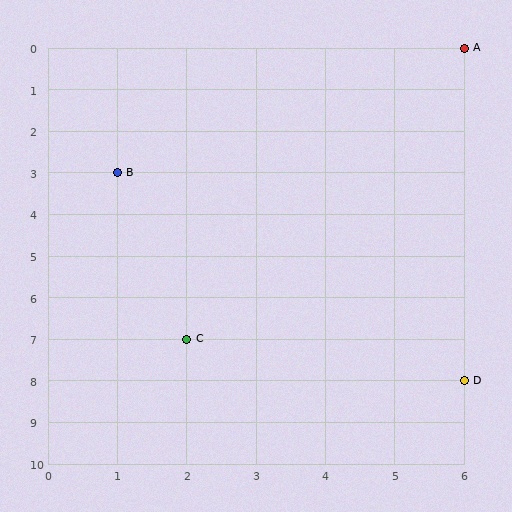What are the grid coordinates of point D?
Point D is at grid coordinates (6, 8).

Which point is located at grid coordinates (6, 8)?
Point D is at (6, 8).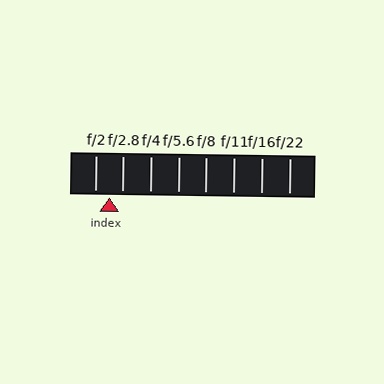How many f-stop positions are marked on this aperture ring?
There are 8 f-stop positions marked.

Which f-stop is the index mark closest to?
The index mark is closest to f/2.8.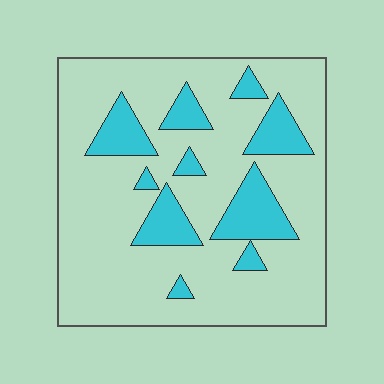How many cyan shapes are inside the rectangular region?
10.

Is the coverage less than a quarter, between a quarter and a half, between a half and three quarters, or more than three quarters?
Less than a quarter.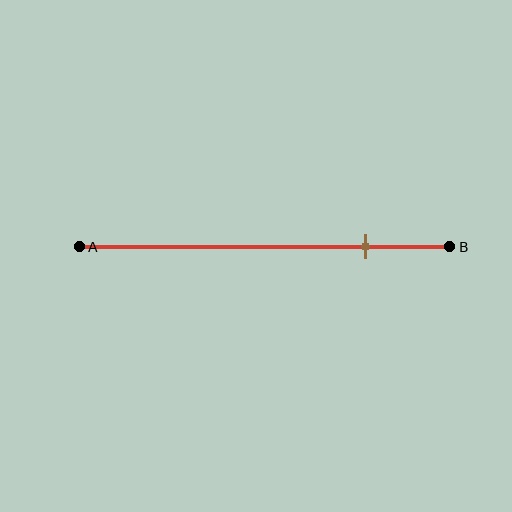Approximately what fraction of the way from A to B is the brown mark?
The brown mark is approximately 75% of the way from A to B.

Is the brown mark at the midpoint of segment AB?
No, the mark is at about 75% from A, not at the 50% midpoint.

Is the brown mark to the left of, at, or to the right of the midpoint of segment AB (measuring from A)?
The brown mark is to the right of the midpoint of segment AB.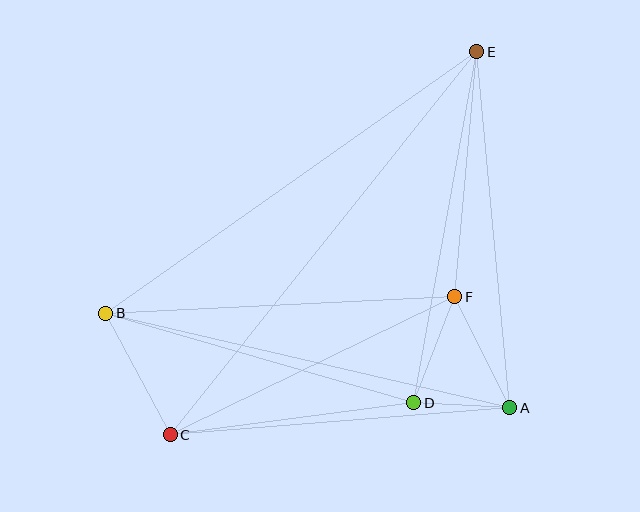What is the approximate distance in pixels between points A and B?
The distance between A and B is approximately 415 pixels.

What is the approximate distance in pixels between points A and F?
The distance between A and F is approximately 124 pixels.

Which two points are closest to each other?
Points A and D are closest to each other.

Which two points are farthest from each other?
Points C and E are farthest from each other.